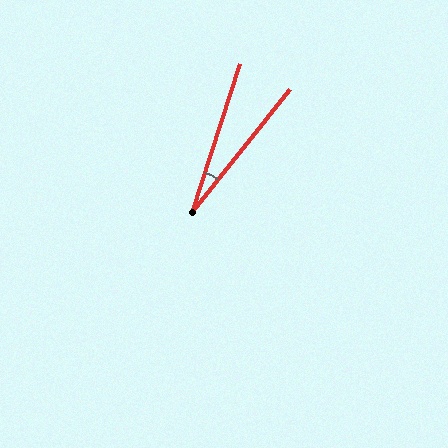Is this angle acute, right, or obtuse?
It is acute.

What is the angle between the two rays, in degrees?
Approximately 21 degrees.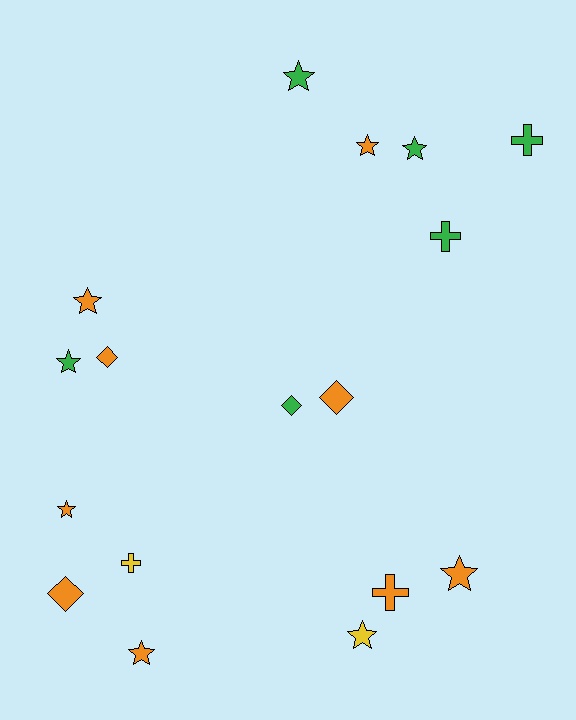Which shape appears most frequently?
Star, with 9 objects.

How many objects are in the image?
There are 17 objects.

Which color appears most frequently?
Orange, with 9 objects.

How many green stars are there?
There are 3 green stars.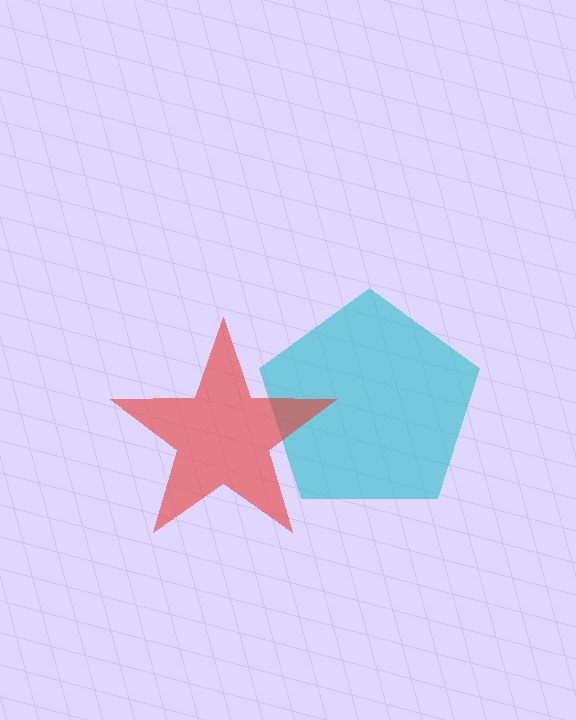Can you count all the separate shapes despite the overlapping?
Yes, there are 2 separate shapes.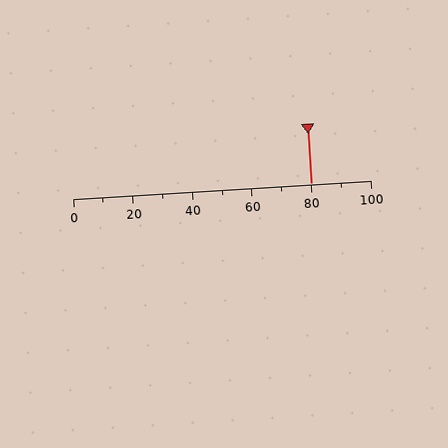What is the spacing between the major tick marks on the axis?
The major ticks are spaced 20 apart.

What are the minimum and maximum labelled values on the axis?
The axis runs from 0 to 100.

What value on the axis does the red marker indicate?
The marker indicates approximately 80.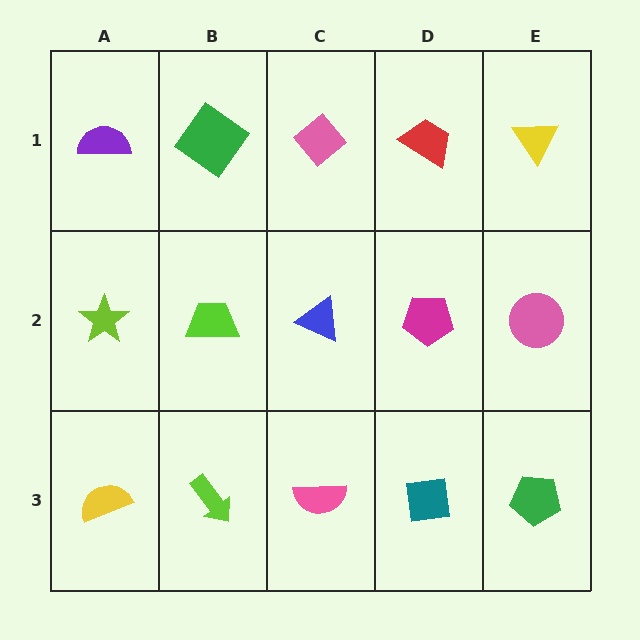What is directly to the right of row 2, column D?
A pink circle.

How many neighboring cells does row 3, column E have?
2.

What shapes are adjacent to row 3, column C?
A blue triangle (row 2, column C), a lime arrow (row 3, column B), a teal square (row 3, column D).